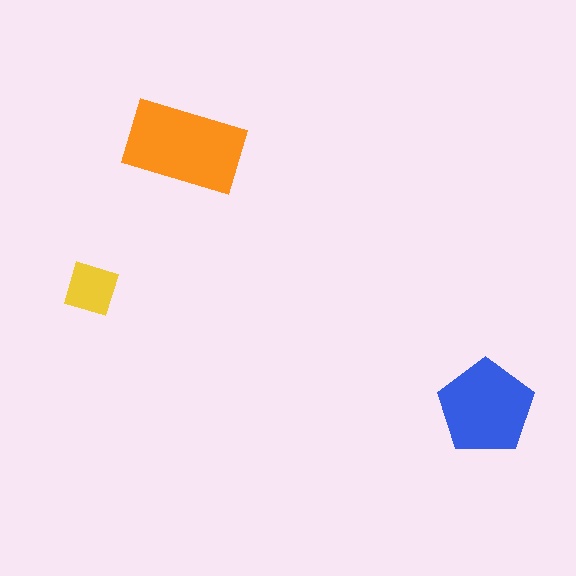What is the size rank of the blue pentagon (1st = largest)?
2nd.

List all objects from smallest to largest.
The yellow diamond, the blue pentagon, the orange rectangle.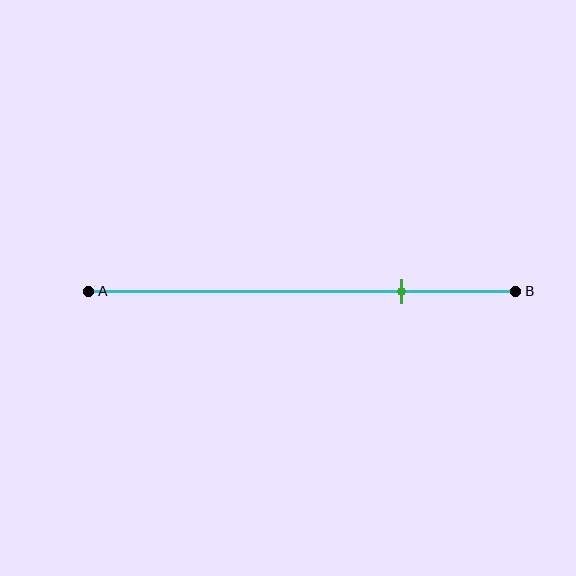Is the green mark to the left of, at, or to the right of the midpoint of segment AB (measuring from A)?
The green mark is to the right of the midpoint of segment AB.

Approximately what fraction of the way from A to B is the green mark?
The green mark is approximately 75% of the way from A to B.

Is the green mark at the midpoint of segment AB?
No, the mark is at about 75% from A, not at the 50% midpoint.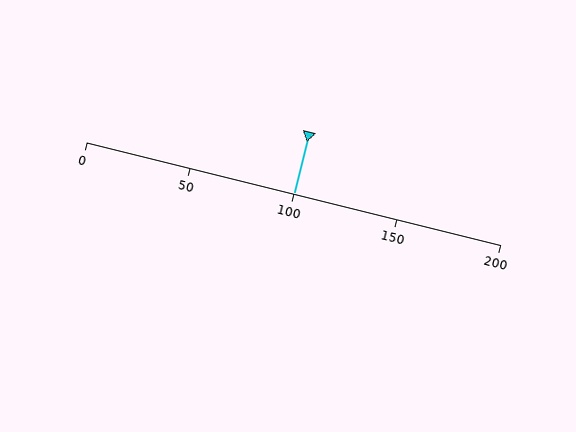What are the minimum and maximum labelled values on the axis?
The axis runs from 0 to 200.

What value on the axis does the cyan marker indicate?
The marker indicates approximately 100.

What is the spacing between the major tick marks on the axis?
The major ticks are spaced 50 apart.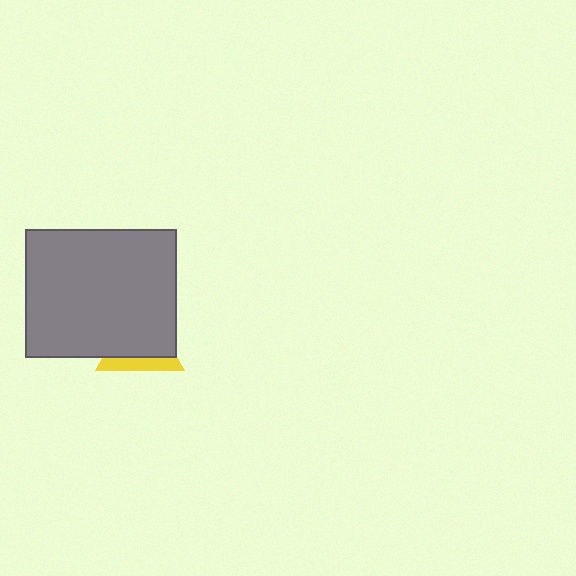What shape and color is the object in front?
The object in front is a gray rectangle.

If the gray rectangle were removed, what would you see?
You would see the complete yellow triangle.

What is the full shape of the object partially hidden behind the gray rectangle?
The partially hidden object is a yellow triangle.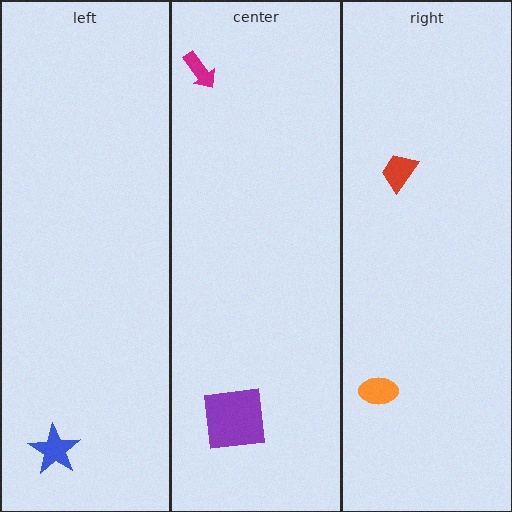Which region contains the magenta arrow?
The center region.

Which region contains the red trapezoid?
The right region.